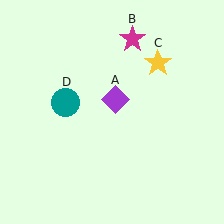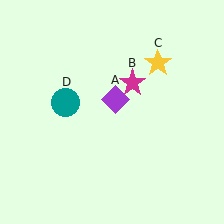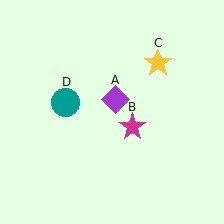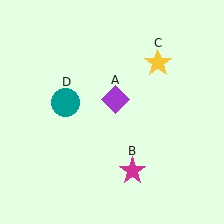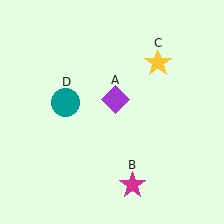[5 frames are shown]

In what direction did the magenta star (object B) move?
The magenta star (object B) moved down.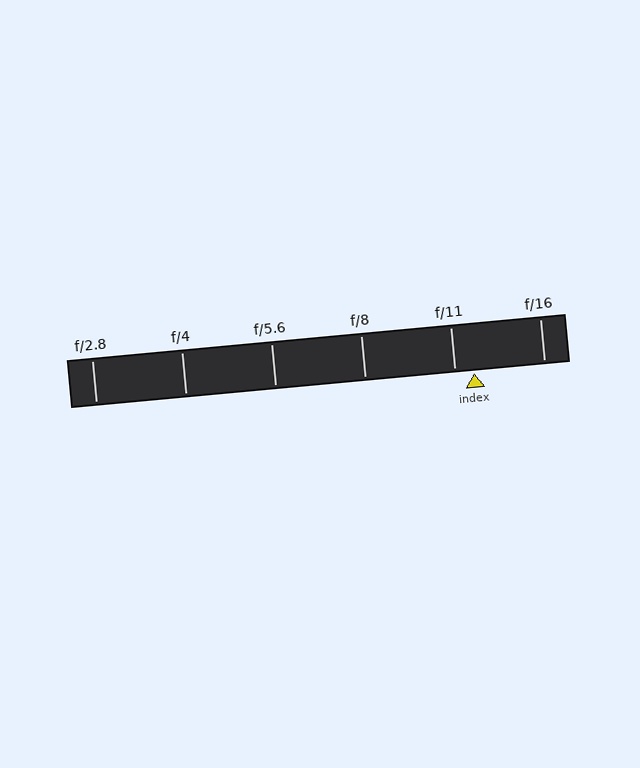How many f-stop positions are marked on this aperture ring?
There are 6 f-stop positions marked.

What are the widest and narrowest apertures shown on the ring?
The widest aperture shown is f/2.8 and the narrowest is f/16.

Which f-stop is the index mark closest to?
The index mark is closest to f/11.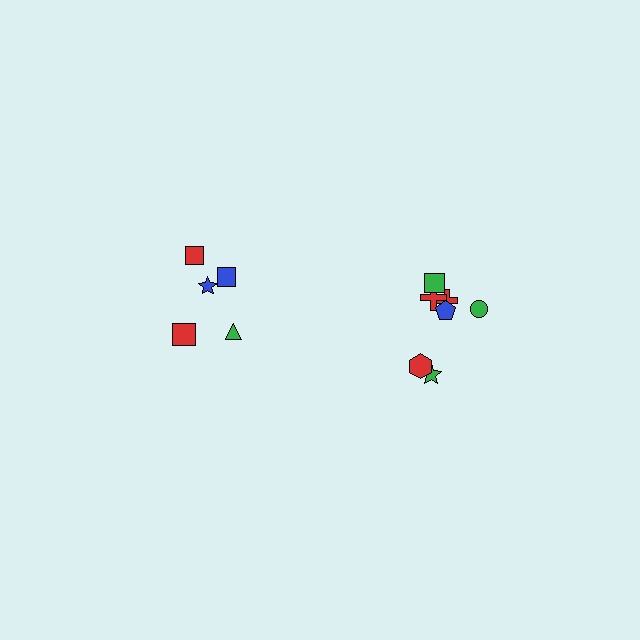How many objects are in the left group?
There are 5 objects.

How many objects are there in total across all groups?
There are 12 objects.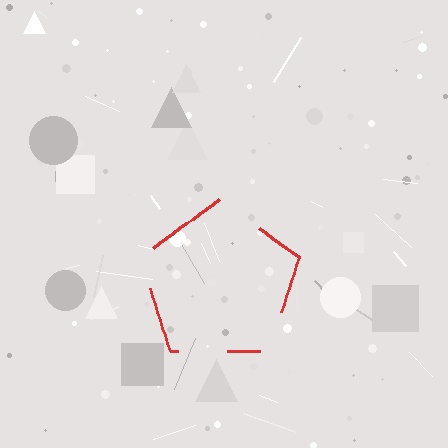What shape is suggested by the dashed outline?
The dashed outline suggests a pentagon.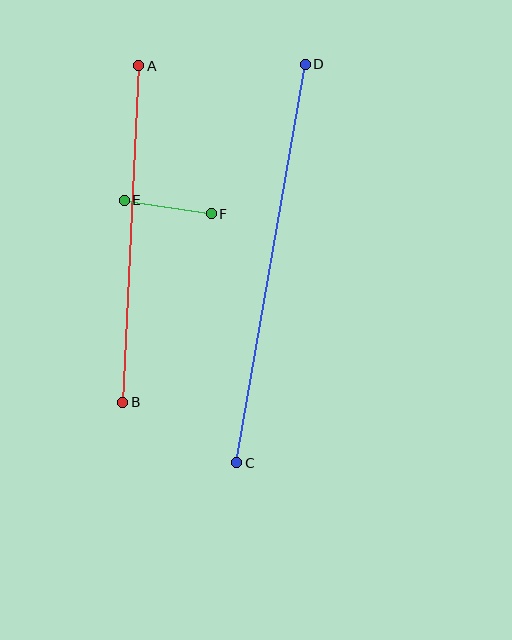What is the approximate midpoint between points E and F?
The midpoint is at approximately (168, 207) pixels.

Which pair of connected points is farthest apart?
Points C and D are farthest apart.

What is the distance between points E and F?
The distance is approximately 88 pixels.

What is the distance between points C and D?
The distance is approximately 404 pixels.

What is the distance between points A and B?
The distance is approximately 337 pixels.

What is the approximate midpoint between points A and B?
The midpoint is at approximately (131, 234) pixels.